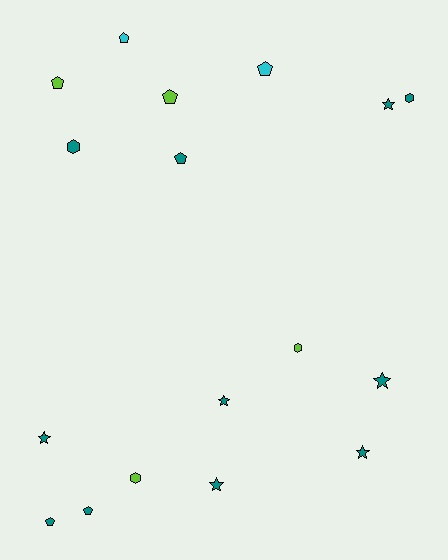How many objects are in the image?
There are 17 objects.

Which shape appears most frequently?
Pentagon, with 7 objects.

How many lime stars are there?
There are no lime stars.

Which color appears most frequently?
Teal, with 11 objects.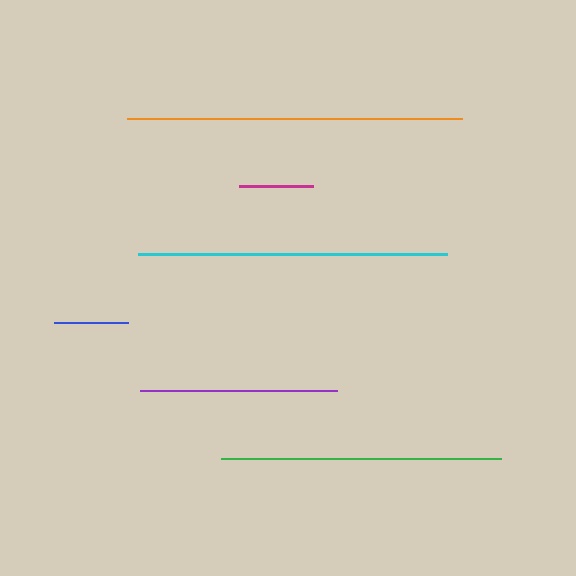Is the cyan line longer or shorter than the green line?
The cyan line is longer than the green line.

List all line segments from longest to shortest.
From longest to shortest: orange, cyan, green, purple, blue, magenta.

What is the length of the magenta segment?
The magenta segment is approximately 74 pixels long.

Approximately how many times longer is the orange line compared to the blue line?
The orange line is approximately 4.5 times the length of the blue line.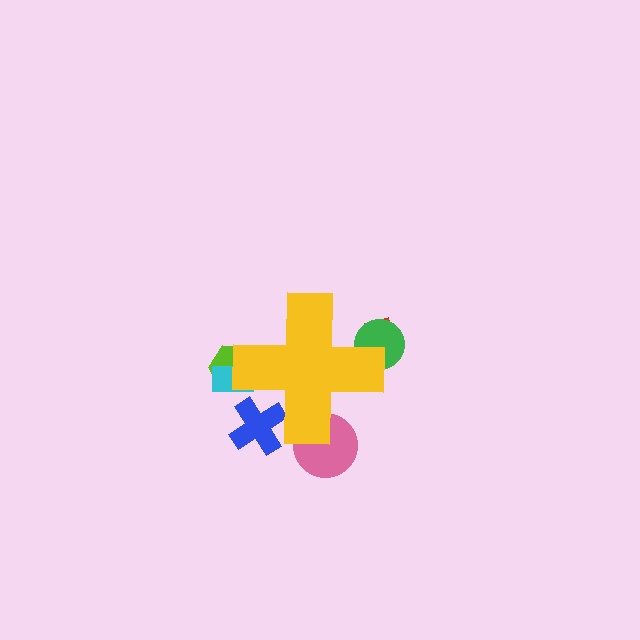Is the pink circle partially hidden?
Yes, the pink circle is partially hidden behind the yellow cross.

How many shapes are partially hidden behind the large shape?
6 shapes are partially hidden.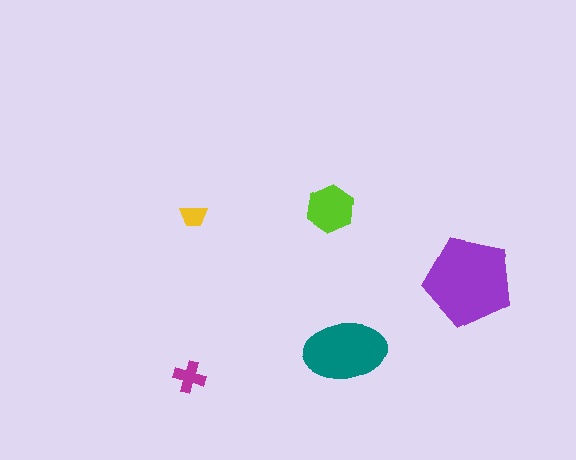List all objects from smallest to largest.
The yellow trapezoid, the magenta cross, the lime hexagon, the teal ellipse, the purple pentagon.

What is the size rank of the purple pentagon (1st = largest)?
1st.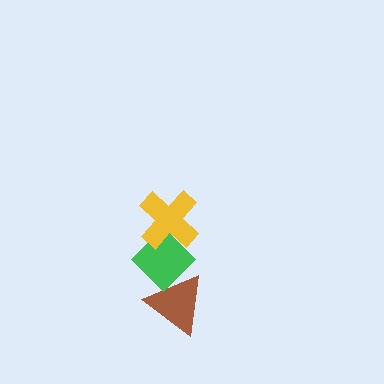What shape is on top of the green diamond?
The yellow cross is on top of the green diamond.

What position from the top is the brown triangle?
The brown triangle is 3rd from the top.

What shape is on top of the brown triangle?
The green diamond is on top of the brown triangle.